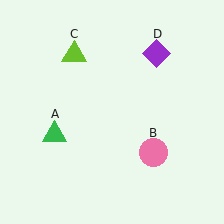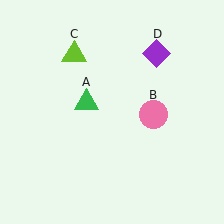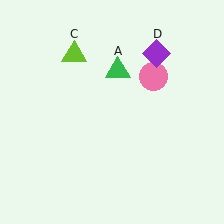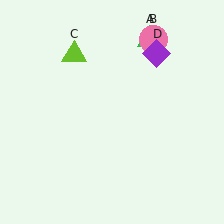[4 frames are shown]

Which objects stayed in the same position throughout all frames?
Lime triangle (object C) and purple diamond (object D) remained stationary.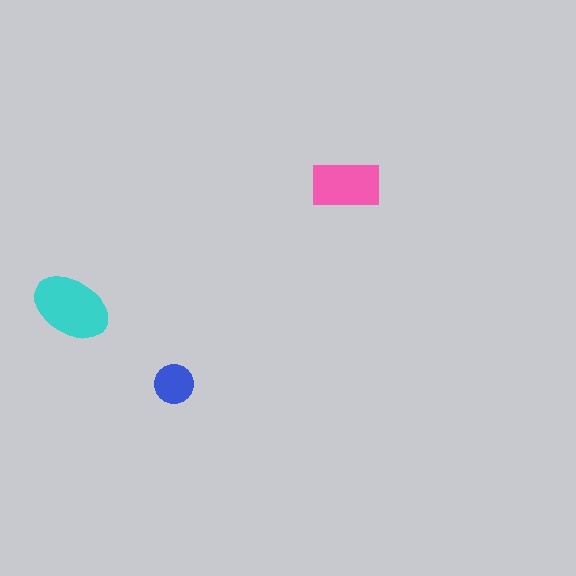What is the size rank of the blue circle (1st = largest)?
3rd.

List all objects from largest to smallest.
The cyan ellipse, the pink rectangle, the blue circle.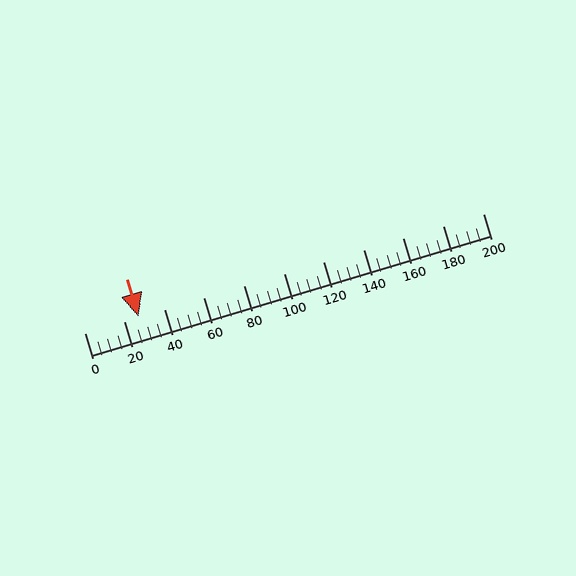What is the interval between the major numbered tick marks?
The major tick marks are spaced 20 units apart.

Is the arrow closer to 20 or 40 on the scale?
The arrow is closer to 20.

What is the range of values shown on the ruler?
The ruler shows values from 0 to 200.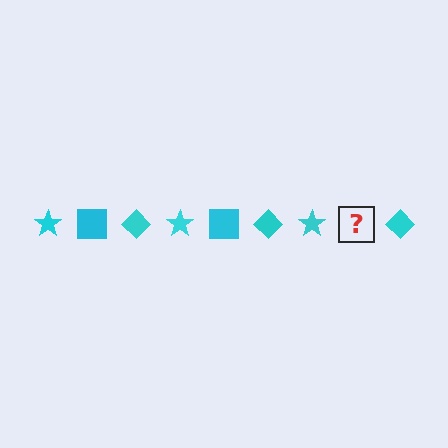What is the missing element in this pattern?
The missing element is a cyan square.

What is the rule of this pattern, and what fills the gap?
The rule is that the pattern cycles through star, square, diamond shapes in cyan. The gap should be filled with a cyan square.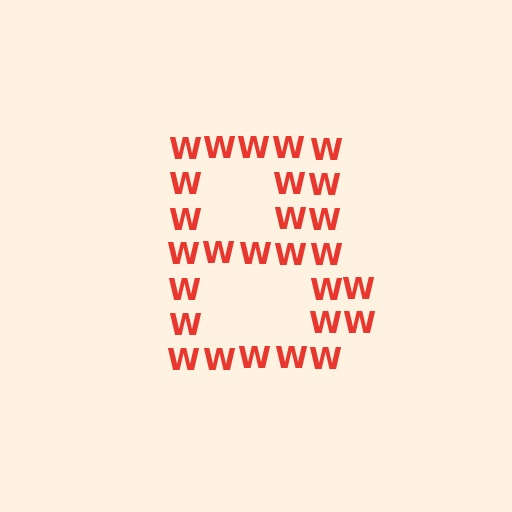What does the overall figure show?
The overall figure shows the letter B.